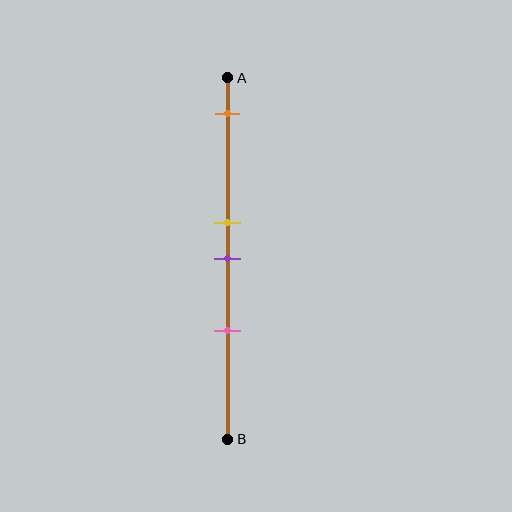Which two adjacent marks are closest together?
The yellow and purple marks are the closest adjacent pair.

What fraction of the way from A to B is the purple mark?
The purple mark is approximately 50% (0.5) of the way from A to B.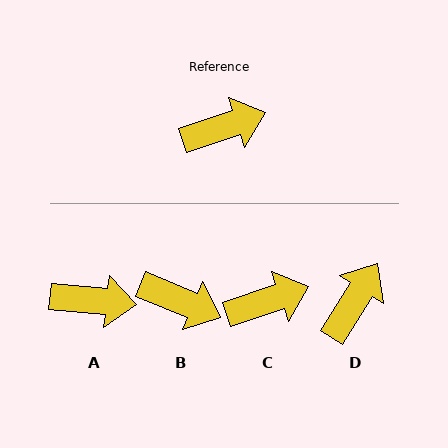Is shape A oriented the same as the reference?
No, it is off by about 24 degrees.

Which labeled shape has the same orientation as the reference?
C.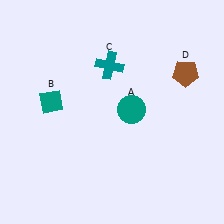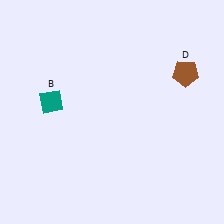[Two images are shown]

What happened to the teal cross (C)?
The teal cross (C) was removed in Image 2. It was in the top-left area of Image 1.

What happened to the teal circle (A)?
The teal circle (A) was removed in Image 2. It was in the top-right area of Image 1.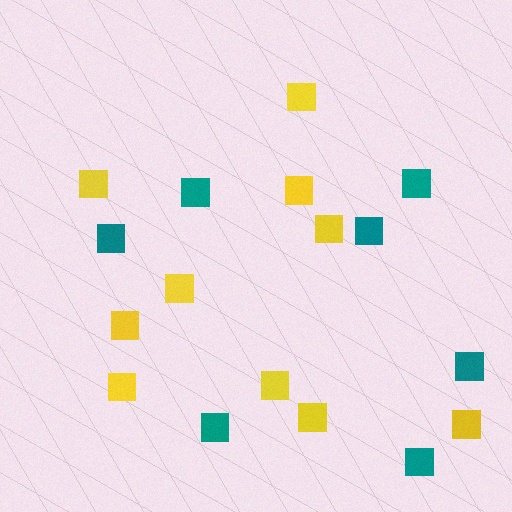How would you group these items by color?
There are 2 groups: one group of teal squares (7) and one group of yellow squares (10).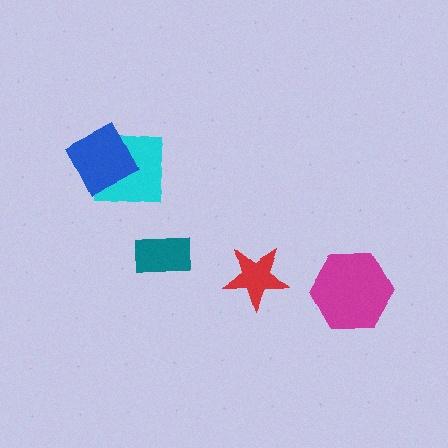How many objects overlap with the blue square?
1 object overlaps with the blue square.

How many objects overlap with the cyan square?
1 object overlaps with the cyan square.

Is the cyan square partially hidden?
Yes, it is partially covered by another shape.